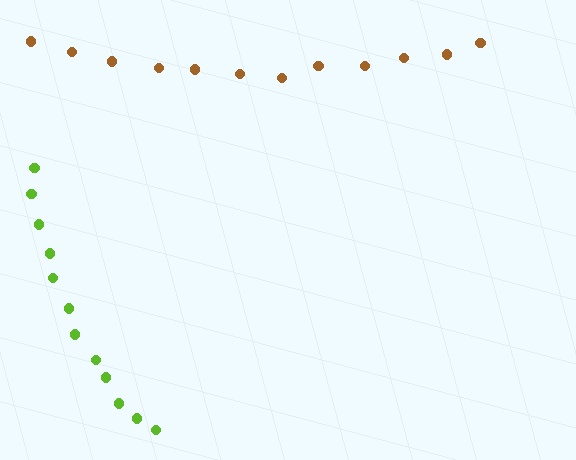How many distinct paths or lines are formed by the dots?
There are 2 distinct paths.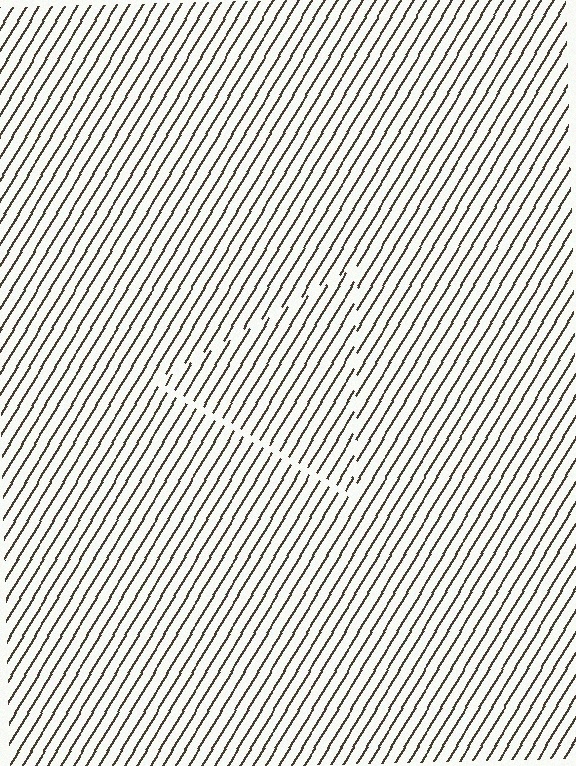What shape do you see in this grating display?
An illusory triangle. The interior of the shape contains the same grating, shifted by half a period — the contour is defined by the phase discontinuity where line-ends from the inner and outer gratings abut.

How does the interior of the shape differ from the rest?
The interior of the shape contains the same grating, shifted by half a period — the contour is defined by the phase discontinuity where line-ends from the inner and outer gratings abut.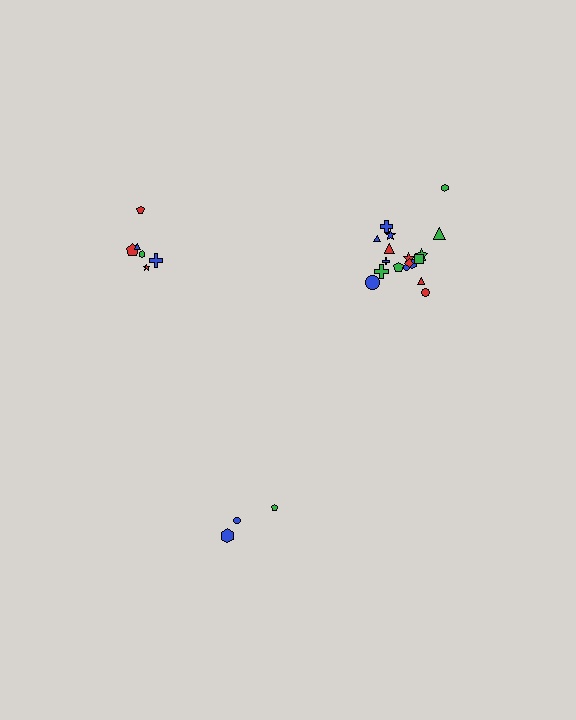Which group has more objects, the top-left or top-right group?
The top-right group.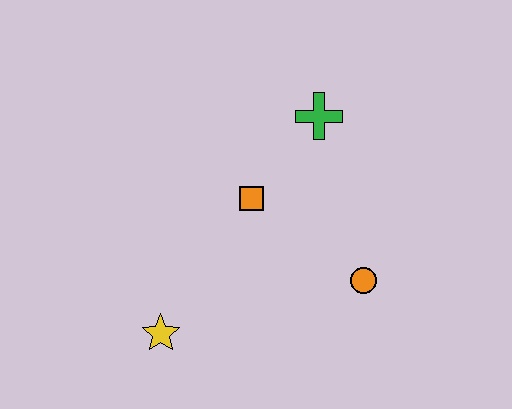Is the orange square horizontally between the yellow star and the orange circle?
Yes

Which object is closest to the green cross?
The orange square is closest to the green cross.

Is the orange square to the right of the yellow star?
Yes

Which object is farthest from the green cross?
The yellow star is farthest from the green cross.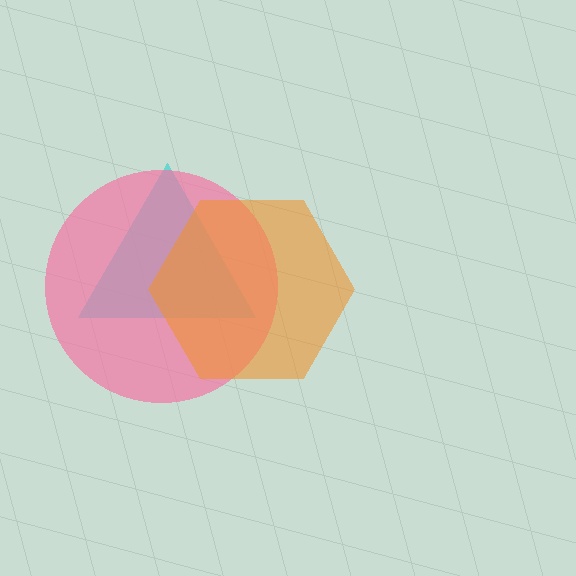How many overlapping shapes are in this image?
There are 3 overlapping shapes in the image.